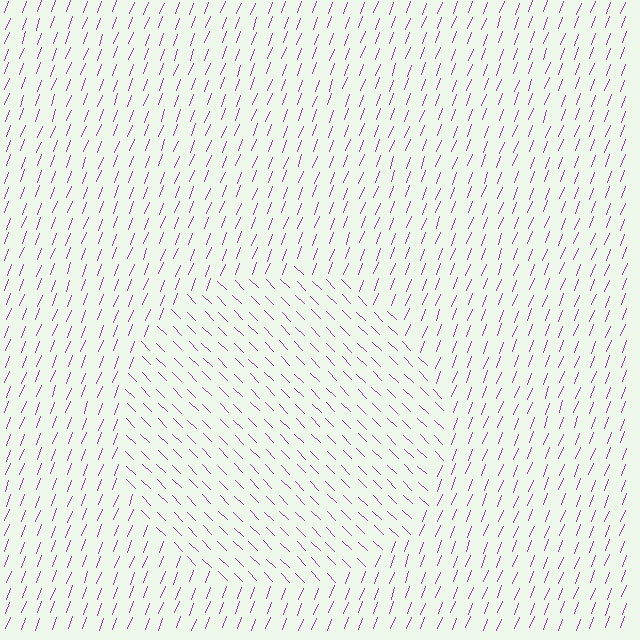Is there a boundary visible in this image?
Yes, there is a texture boundary formed by a change in line orientation.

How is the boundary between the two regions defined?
The boundary is defined purely by a change in line orientation (approximately 66 degrees difference). All lines are the same color and thickness.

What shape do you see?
I see a circle.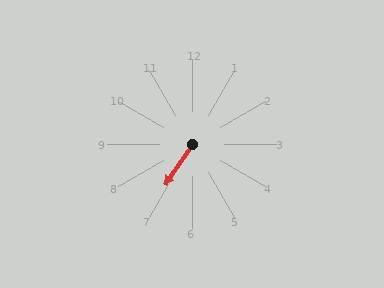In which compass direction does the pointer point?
Southwest.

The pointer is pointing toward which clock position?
Roughly 7 o'clock.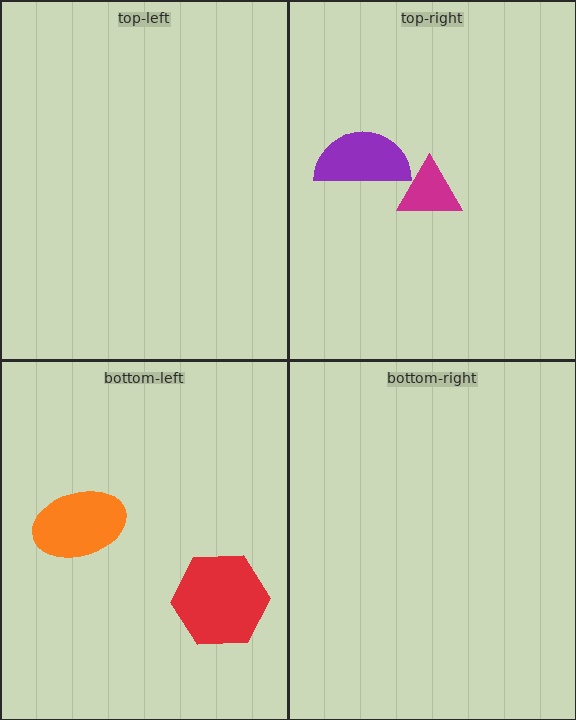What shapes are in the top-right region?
The purple semicircle, the magenta triangle.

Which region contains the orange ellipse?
The bottom-left region.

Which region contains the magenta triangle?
The top-right region.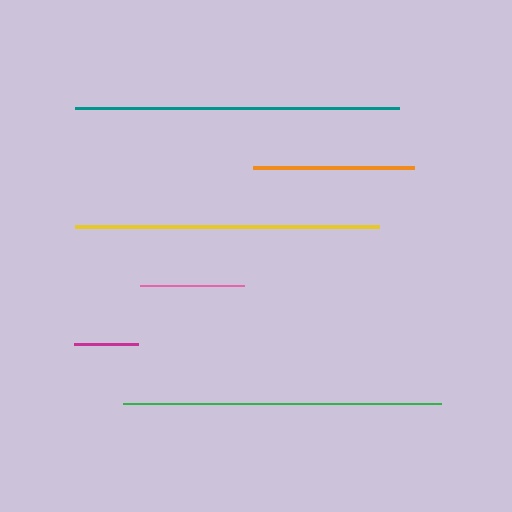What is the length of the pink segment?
The pink segment is approximately 104 pixels long.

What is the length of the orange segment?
The orange segment is approximately 161 pixels long.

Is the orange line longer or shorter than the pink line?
The orange line is longer than the pink line.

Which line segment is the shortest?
The magenta line is the shortest at approximately 63 pixels.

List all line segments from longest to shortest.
From longest to shortest: teal, green, yellow, orange, pink, magenta.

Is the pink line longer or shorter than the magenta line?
The pink line is longer than the magenta line.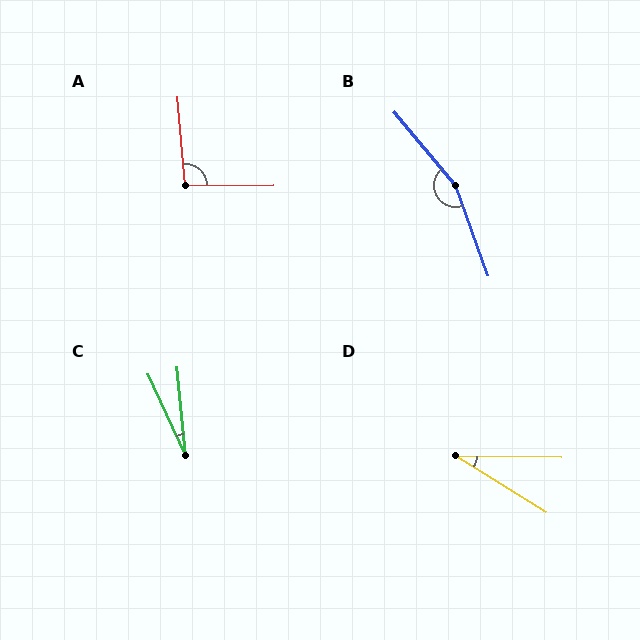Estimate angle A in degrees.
Approximately 95 degrees.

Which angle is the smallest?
C, at approximately 19 degrees.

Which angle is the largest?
B, at approximately 160 degrees.